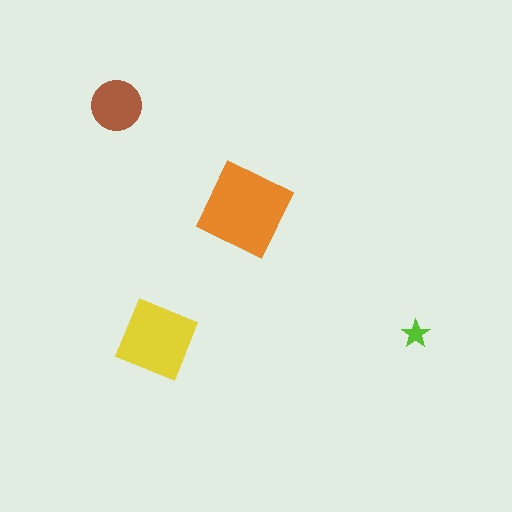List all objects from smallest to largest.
The lime star, the brown circle, the yellow diamond, the orange square.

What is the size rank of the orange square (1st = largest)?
1st.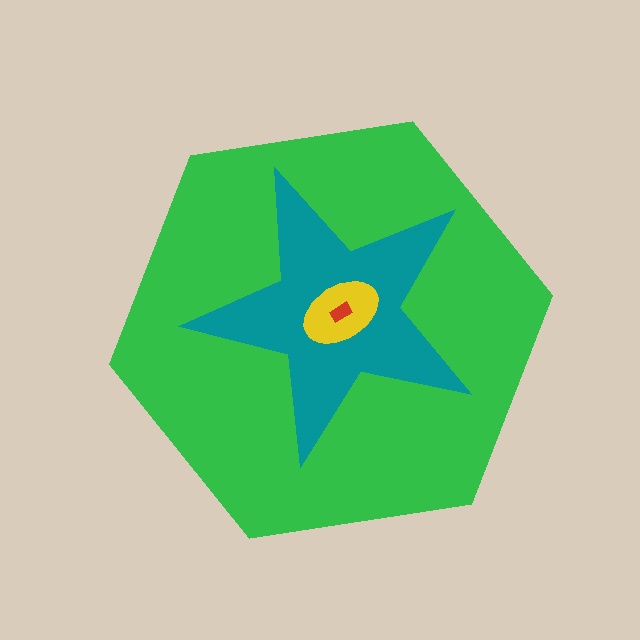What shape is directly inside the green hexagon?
The teal star.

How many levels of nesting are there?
4.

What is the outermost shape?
The green hexagon.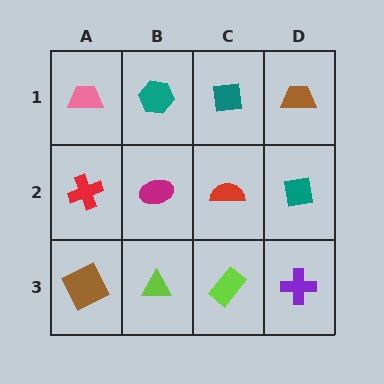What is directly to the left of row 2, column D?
A red semicircle.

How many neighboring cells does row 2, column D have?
3.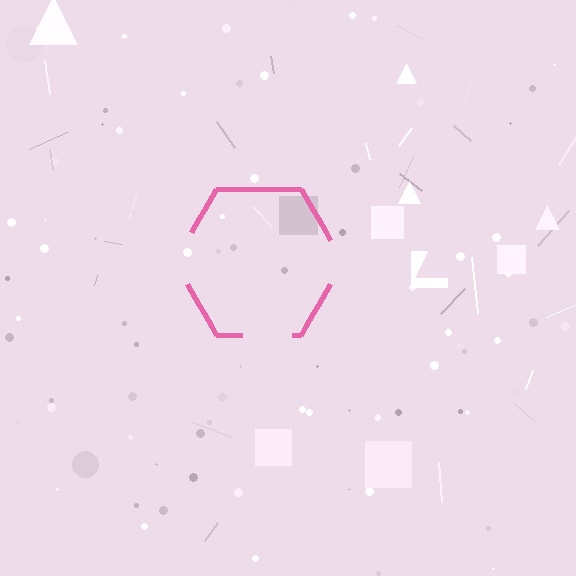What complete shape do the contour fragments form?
The contour fragments form a hexagon.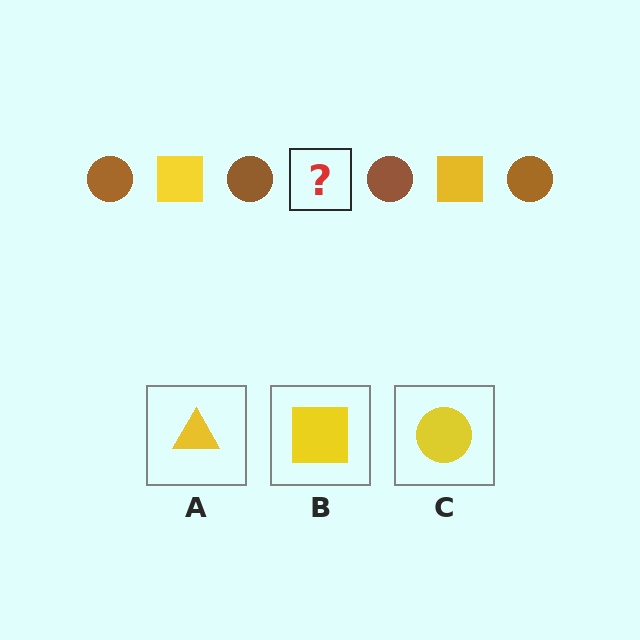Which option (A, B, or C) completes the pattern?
B.